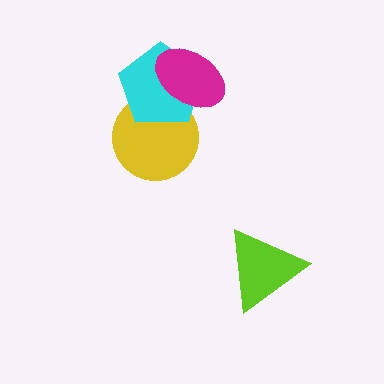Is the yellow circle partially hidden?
Yes, it is partially covered by another shape.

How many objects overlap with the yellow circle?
2 objects overlap with the yellow circle.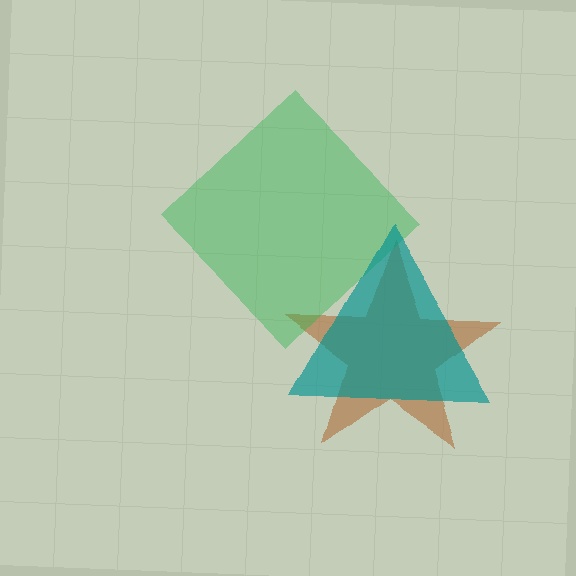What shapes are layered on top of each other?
The layered shapes are: a brown star, a green diamond, a teal triangle.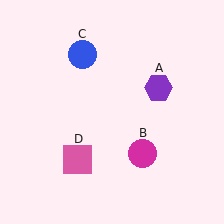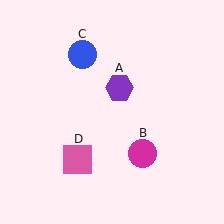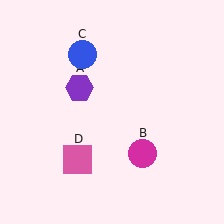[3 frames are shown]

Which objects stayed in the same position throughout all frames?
Magenta circle (object B) and blue circle (object C) and pink square (object D) remained stationary.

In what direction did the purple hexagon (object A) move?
The purple hexagon (object A) moved left.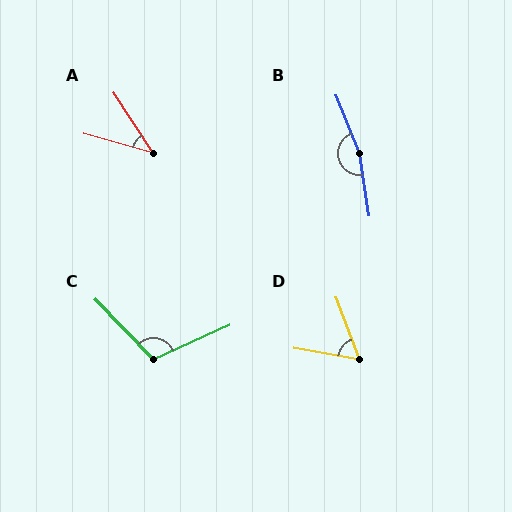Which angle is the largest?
B, at approximately 167 degrees.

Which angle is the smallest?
A, at approximately 41 degrees.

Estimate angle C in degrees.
Approximately 110 degrees.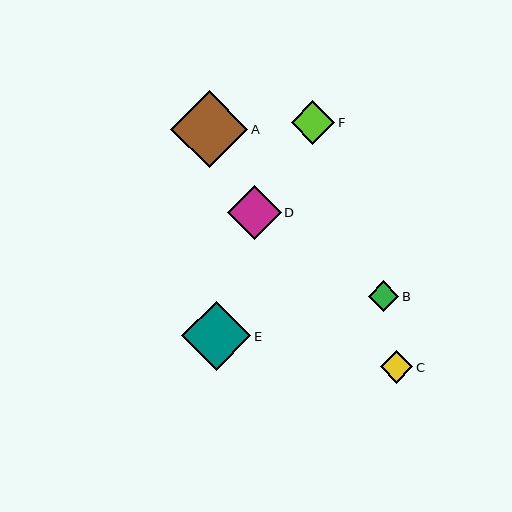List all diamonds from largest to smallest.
From largest to smallest: A, E, D, F, C, B.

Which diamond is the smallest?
Diamond B is the smallest with a size of approximately 31 pixels.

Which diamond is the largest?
Diamond A is the largest with a size of approximately 77 pixels.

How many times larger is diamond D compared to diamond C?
Diamond D is approximately 1.6 times the size of diamond C.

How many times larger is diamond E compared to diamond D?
Diamond E is approximately 1.3 times the size of diamond D.